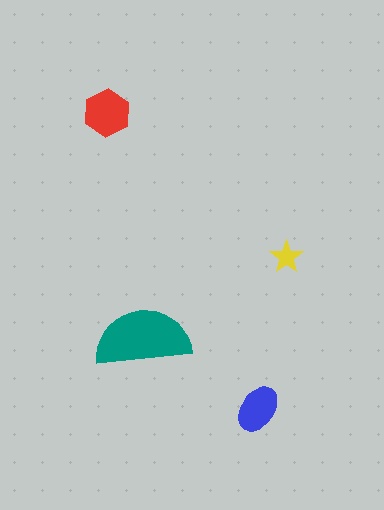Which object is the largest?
The teal semicircle.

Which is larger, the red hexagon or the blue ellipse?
The red hexagon.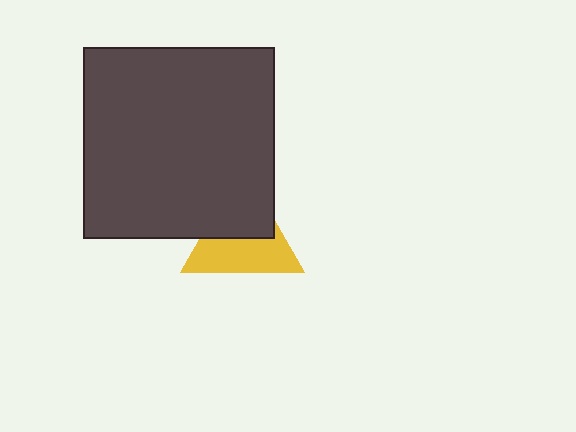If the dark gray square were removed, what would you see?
You would see the complete yellow triangle.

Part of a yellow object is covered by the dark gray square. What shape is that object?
It is a triangle.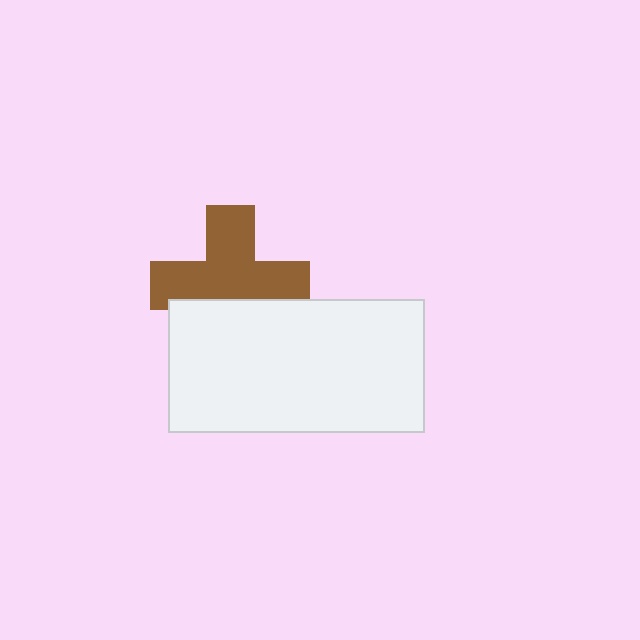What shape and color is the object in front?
The object in front is a white rectangle.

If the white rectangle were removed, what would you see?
You would see the complete brown cross.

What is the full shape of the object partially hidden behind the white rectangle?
The partially hidden object is a brown cross.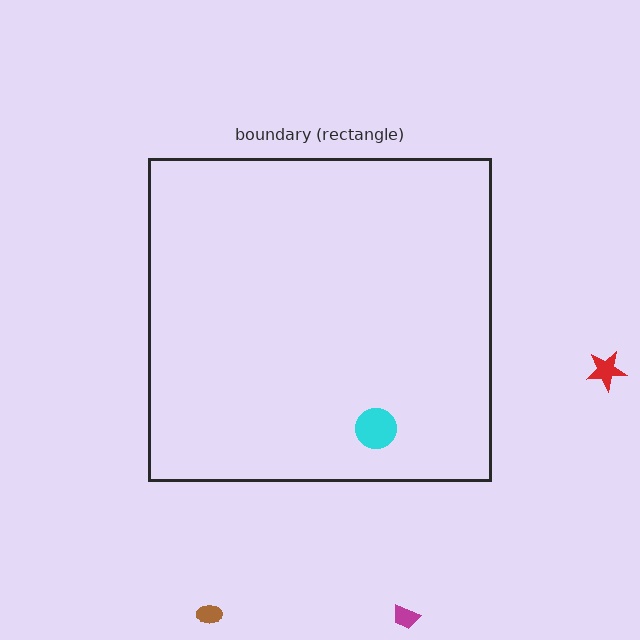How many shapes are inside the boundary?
1 inside, 3 outside.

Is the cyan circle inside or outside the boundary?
Inside.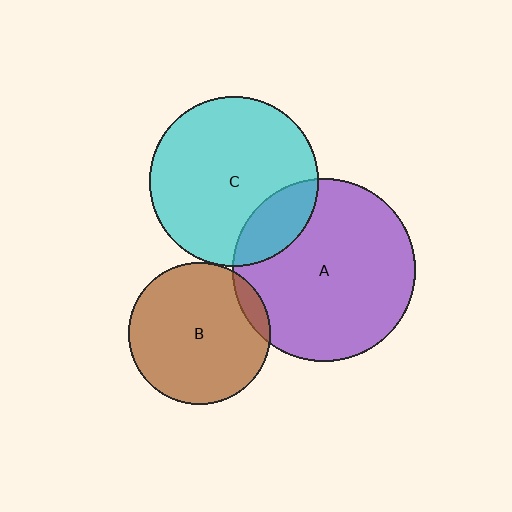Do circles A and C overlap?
Yes.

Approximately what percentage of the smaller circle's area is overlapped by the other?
Approximately 20%.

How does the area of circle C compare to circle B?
Approximately 1.4 times.